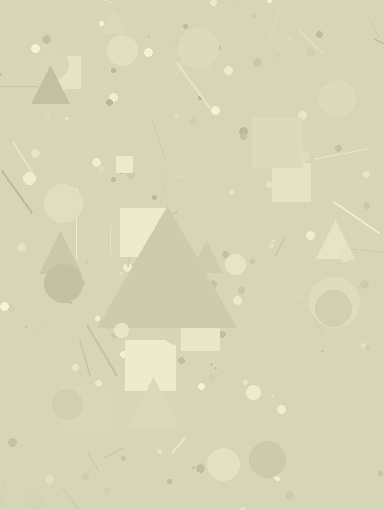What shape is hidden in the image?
A triangle is hidden in the image.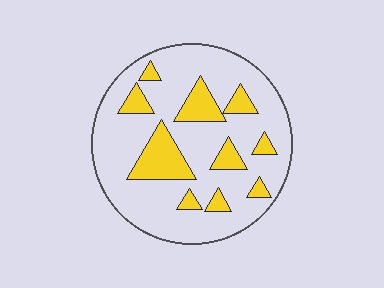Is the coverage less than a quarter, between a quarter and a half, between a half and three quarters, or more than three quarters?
Less than a quarter.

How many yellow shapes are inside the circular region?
10.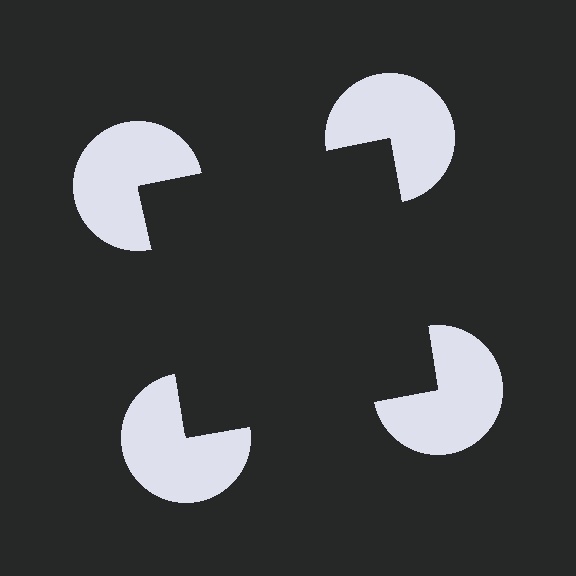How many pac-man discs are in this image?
There are 4 — one at each vertex of the illusory square.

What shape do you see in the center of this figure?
An illusory square — its edges are inferred from the aligned wedge cuts in the pac-man discs, not physically drawn.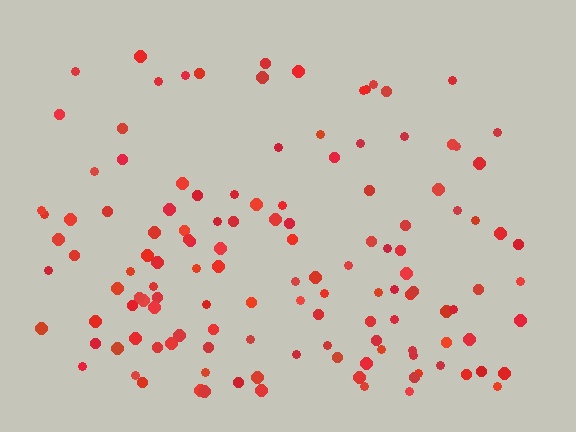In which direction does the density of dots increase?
From top to bottom, with the bottom side densest.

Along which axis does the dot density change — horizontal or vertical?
Vertical.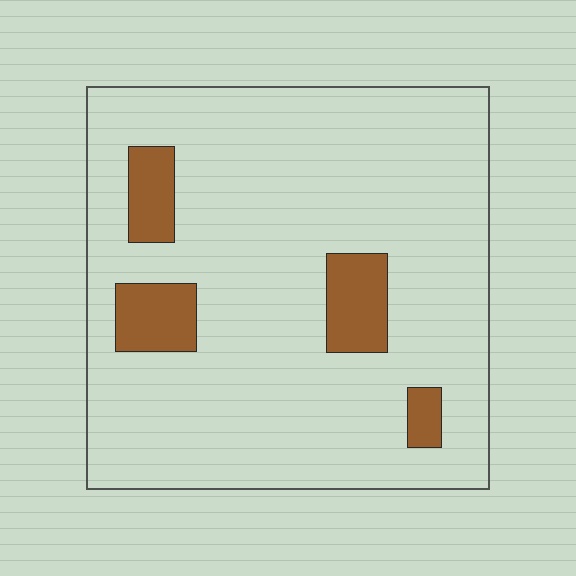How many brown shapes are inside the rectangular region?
4.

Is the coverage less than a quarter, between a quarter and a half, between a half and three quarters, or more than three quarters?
Less than a quarter.